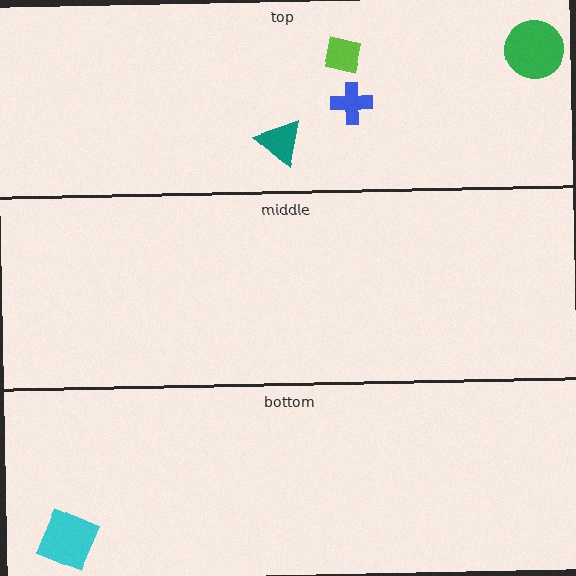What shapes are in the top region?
The lime square, the green circle, the teal triangle, the blue cross.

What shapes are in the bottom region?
The cyan square.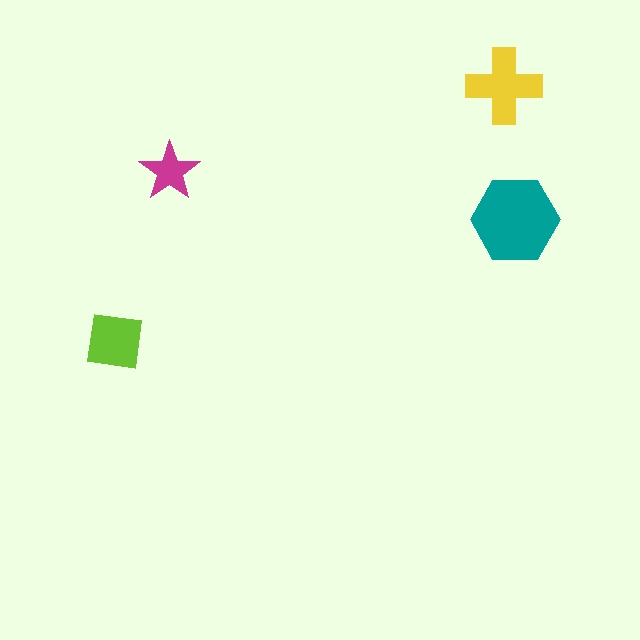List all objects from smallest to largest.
The magenta star, the lime square, the yellow cross, the teal hexagon.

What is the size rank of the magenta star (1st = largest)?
4th.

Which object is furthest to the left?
The lime square is leftmost.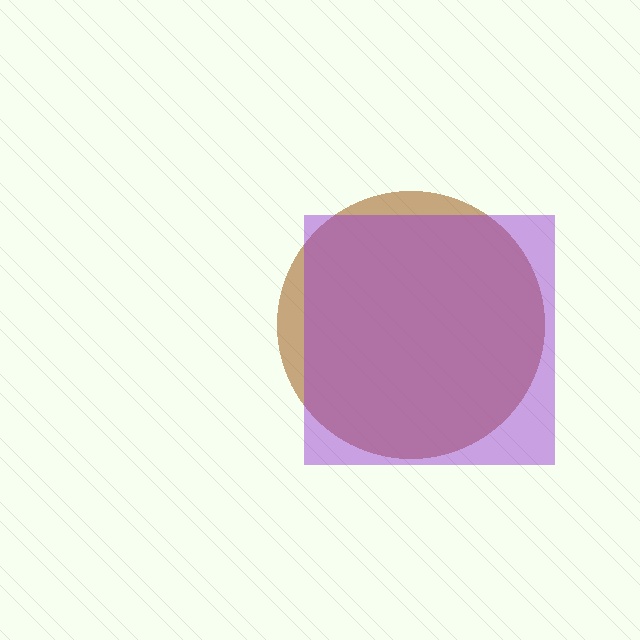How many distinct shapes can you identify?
There are 2 distinct shapes: a brown circle, a purple square.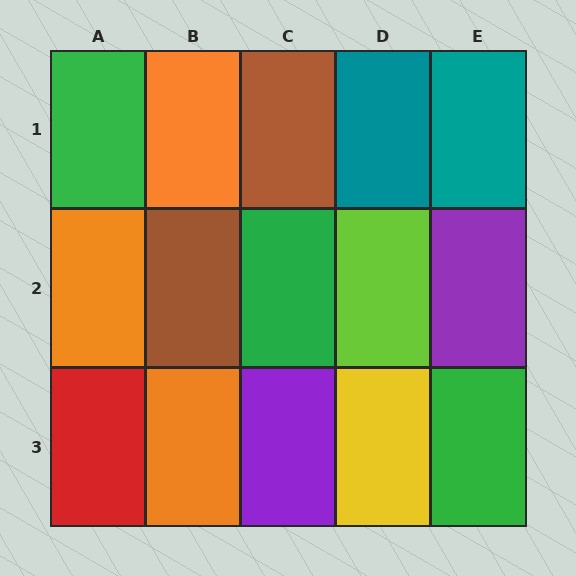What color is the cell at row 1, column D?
Teal.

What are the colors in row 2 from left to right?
Orange, brown, green, lime, purple.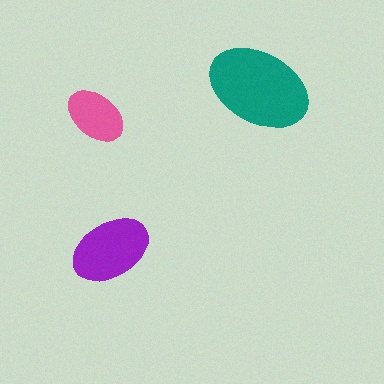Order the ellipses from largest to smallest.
the teal one, the purple one, the pink one.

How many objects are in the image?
There are 3 objects in the image.